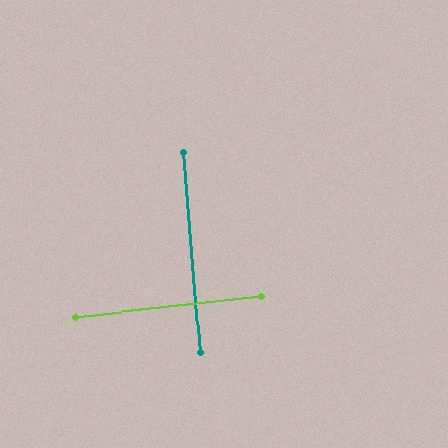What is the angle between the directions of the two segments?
Approximately 88 degrees.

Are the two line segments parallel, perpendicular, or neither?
Perpendicular — they meet at approximately 88°.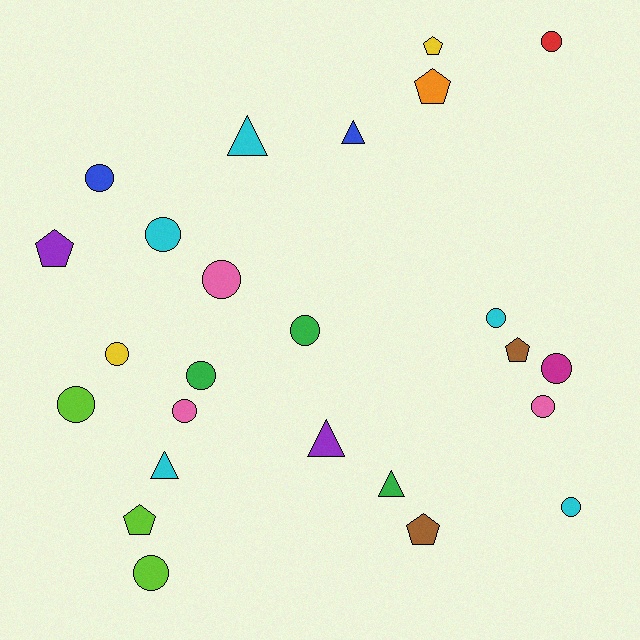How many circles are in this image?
There are 14 circles.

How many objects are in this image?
There are 25 objects.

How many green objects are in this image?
There are 3 green objects.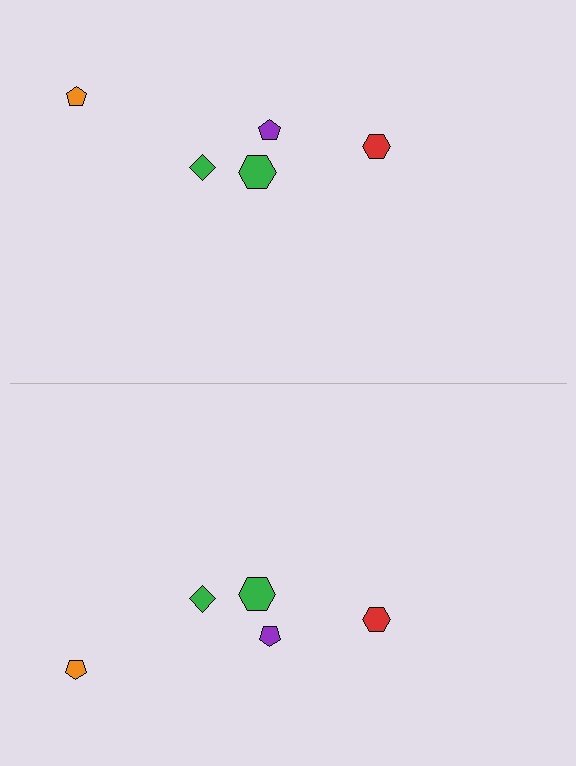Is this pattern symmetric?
Yes, this pattern has bilateral (reflection) symmetry.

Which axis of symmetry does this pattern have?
The pattern has a horizontal axis of symmetry running through the center of the image.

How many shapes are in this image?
There are 10 shapes in this image.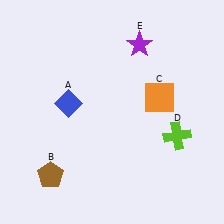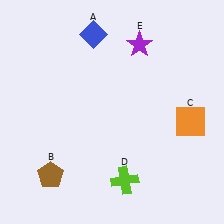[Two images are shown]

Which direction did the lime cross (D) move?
The lime cross (D) moved left.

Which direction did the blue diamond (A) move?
The blue diamond (A) moved up.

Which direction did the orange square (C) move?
The orange square (C) moved right.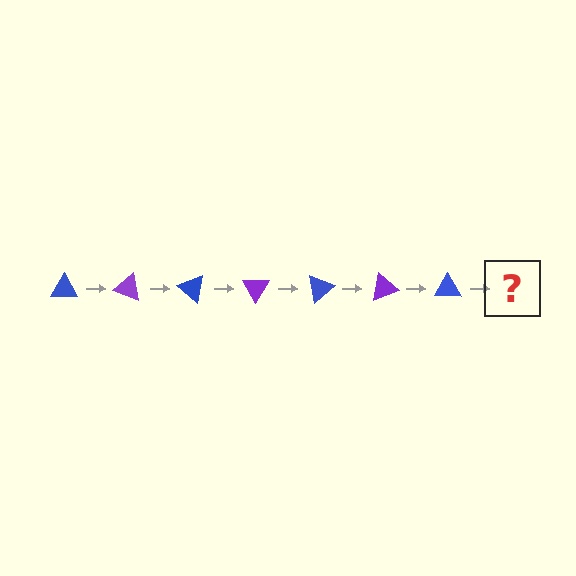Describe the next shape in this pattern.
It should be a purple triangle, rotated 140 degrees from the start.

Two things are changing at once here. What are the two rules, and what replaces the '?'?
The two rules are that it rotates 20 degrees each step and the color cycles through blue and purple. The '?' should be a purple triangle, rotated 140 degrees from the start.